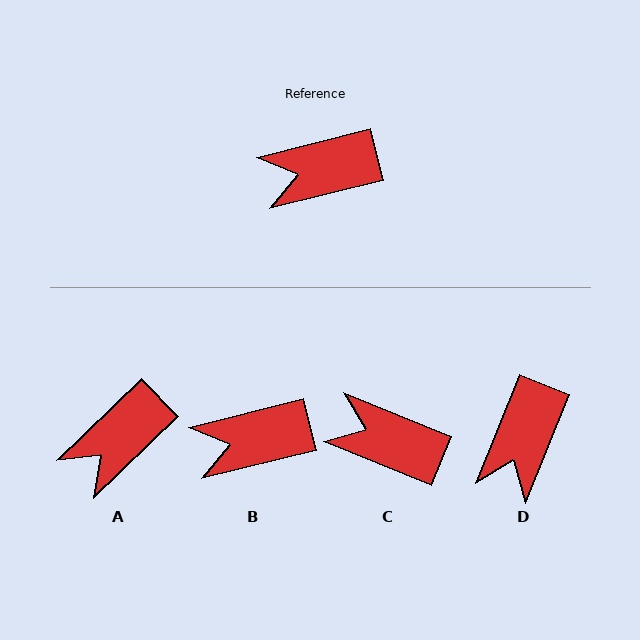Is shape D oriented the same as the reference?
No, it is off by about 54 degrees.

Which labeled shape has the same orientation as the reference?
B.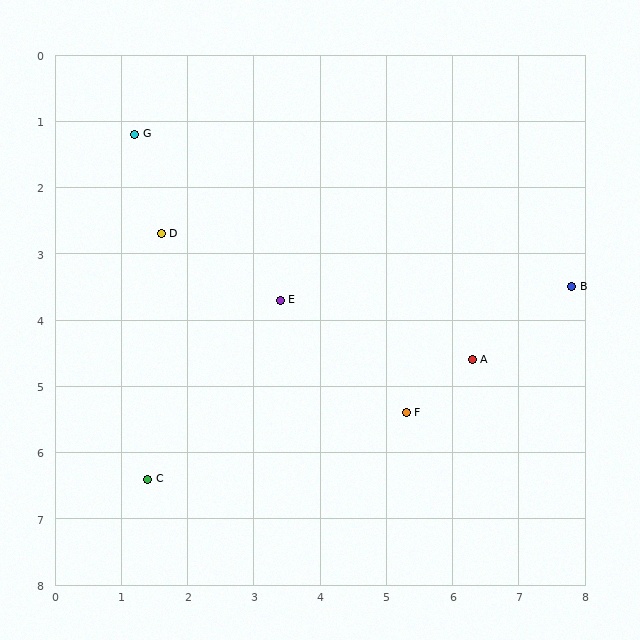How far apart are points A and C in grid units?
Points A and C are about 5.2 grid units apart.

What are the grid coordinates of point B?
Point B is at approximately (7.8, 3.5).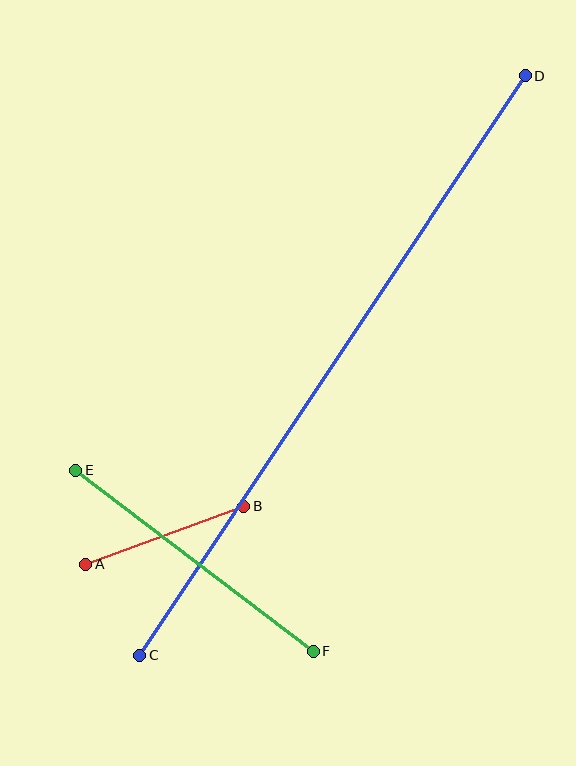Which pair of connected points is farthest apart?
Points C and D are farthest apart.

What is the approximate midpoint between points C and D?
The midpoint is at approximately (333, 366) pixels.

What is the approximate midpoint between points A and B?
The midpoint is at approximately (165, 535) pixels.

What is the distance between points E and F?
The distance is approximately 299 pixels.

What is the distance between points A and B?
The distance is approximately 168 pixels.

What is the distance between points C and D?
The distance is approximately 696 pixels.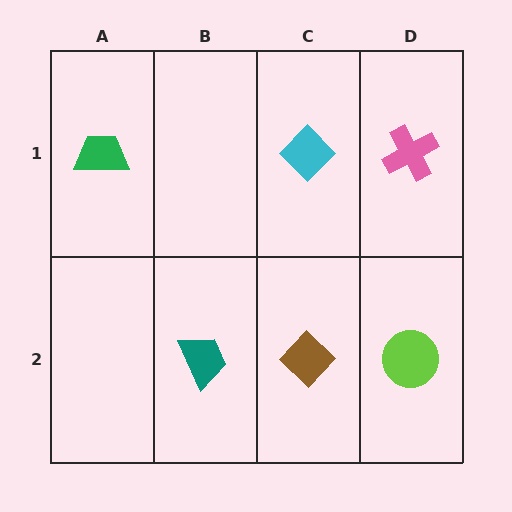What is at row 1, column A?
A green trapezoid.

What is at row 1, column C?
A cyan diamond.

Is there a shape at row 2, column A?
No, that cell is empty.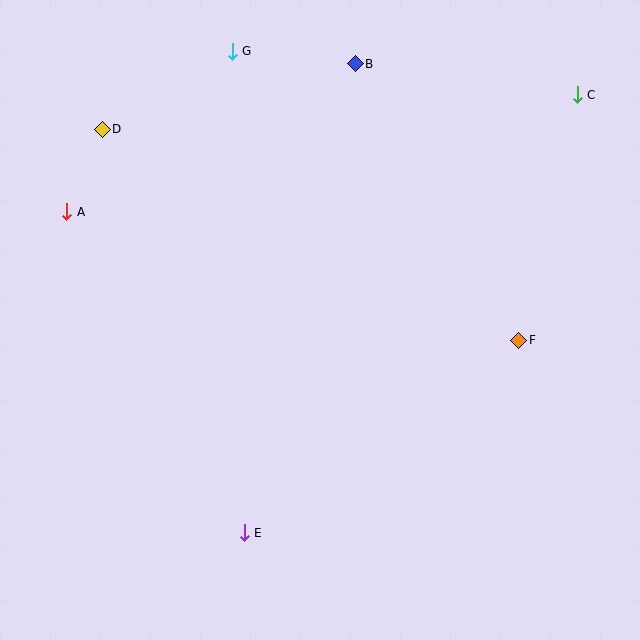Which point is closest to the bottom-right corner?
Point F is closest to the bottom-right corner.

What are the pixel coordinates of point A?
Point A is at (67, 212).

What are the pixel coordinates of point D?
Point D is at (102, 129).